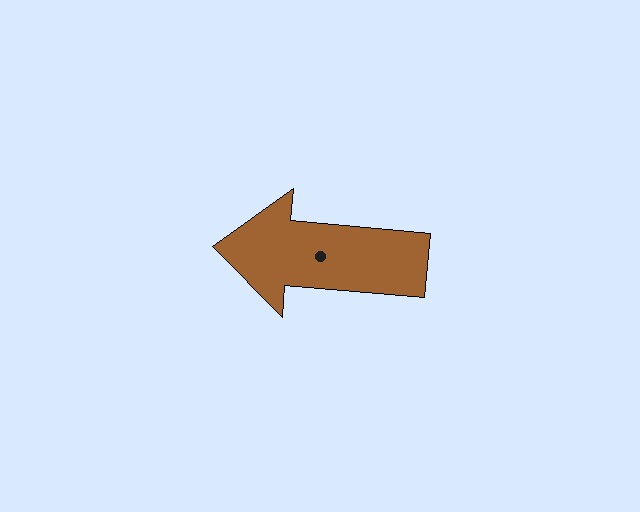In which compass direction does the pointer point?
West.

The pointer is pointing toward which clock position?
Roughly 9 o'clock.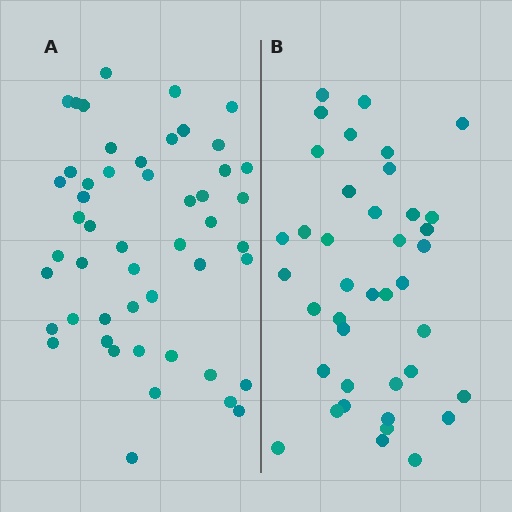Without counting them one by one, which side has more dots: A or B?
Region A (the left region) has more dots.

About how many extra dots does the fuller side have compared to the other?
Region A has roughly 10 or so more dots than region B.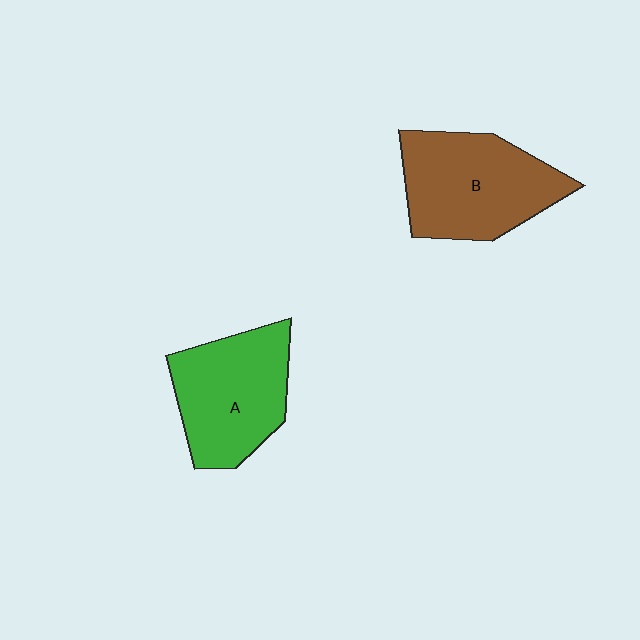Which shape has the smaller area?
Shape A (green).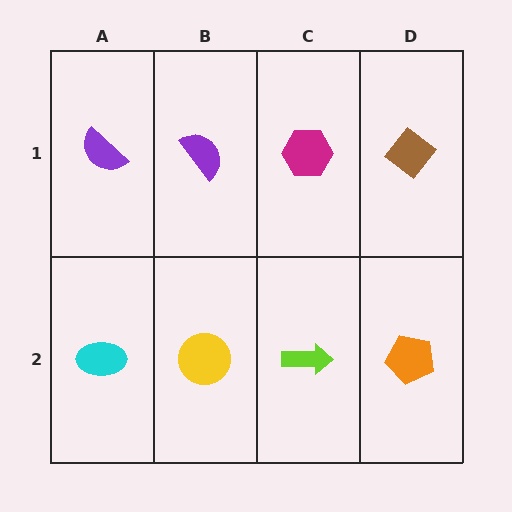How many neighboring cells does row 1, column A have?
2.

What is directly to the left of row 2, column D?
A lime arrow.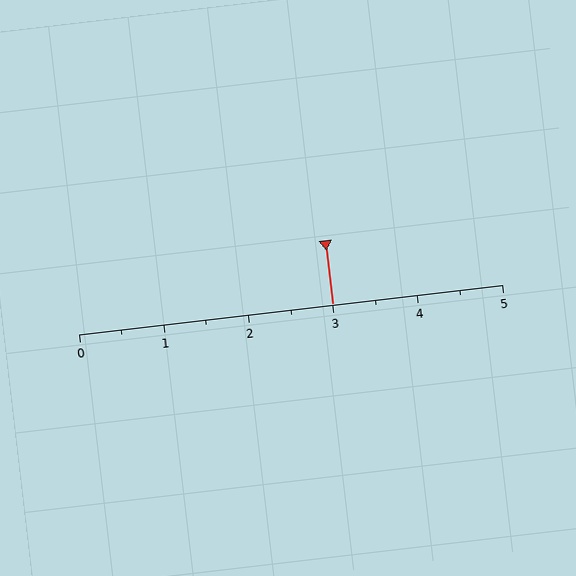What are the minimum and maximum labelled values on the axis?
The axis runs from 0 to 5.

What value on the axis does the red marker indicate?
The marker indicates approximately 3.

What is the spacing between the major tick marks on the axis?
The major ticks are spaced 1 apart.